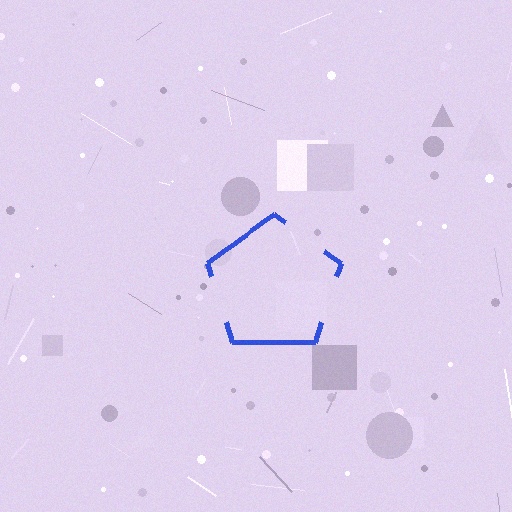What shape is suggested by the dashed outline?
The dashed outline suggests a pentagon.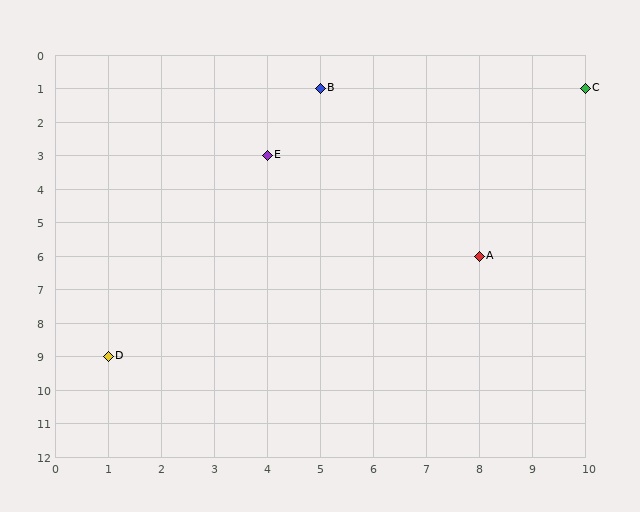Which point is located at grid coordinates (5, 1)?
Point B is at (5, 1).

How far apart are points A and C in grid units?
Points A and C are 2 columns and 5 rows apart (about 5.4 grid units diagonally).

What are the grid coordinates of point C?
Point C is at grid coordinates (10, 1).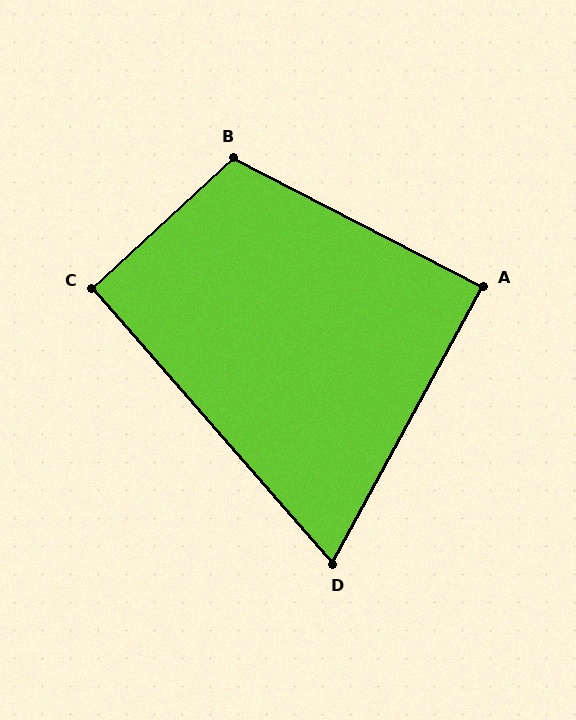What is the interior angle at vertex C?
Approximately 91 degrees (approximately right).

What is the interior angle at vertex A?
Approximately 89 degrees (approximately right).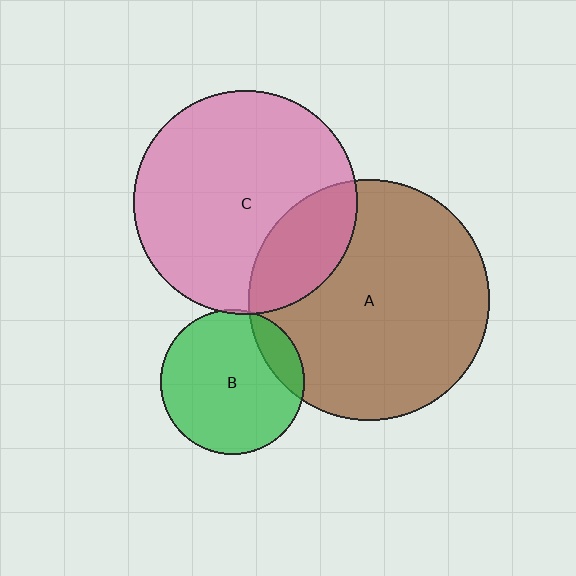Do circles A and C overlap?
Yes.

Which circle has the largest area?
Circle A (brown).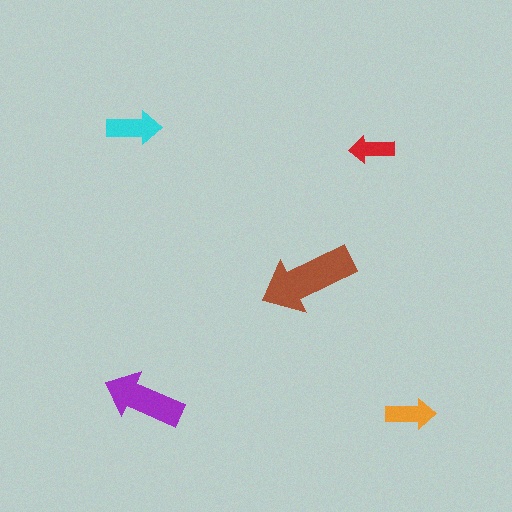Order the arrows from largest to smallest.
the brown one, the purple one, the cyan one, the orange one, the red one.